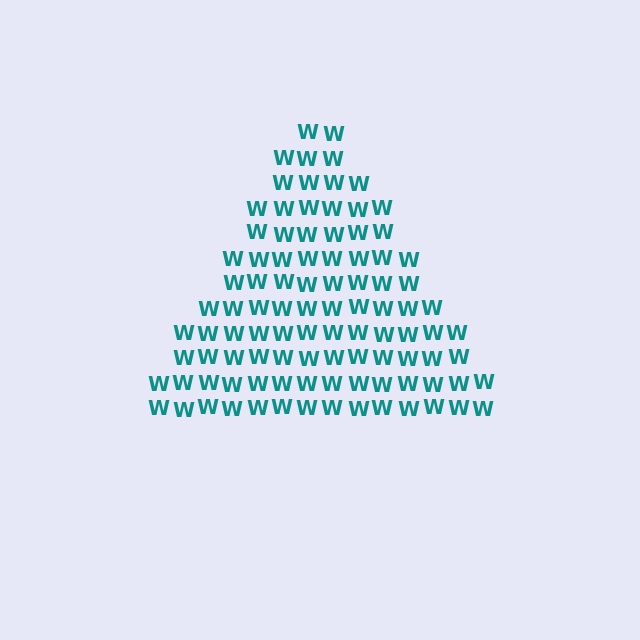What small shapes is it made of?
It is made of small letter W's.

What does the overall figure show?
The overall figure shows a triangle.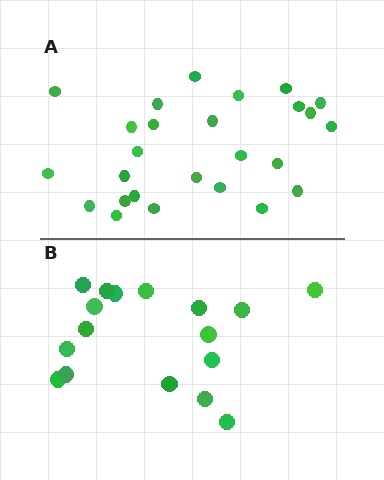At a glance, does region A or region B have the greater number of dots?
Region A (the top region) has more dots.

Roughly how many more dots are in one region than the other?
Region A has roughly 8 or so more dots than region B.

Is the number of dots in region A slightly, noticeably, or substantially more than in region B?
Region A has substantially more. The ratio is roughly 1.5 to 1.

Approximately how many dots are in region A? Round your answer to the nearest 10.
About 30 dots. (The exact count is 26, which rounds to 30.)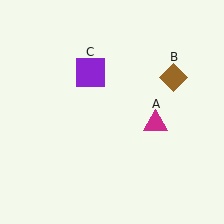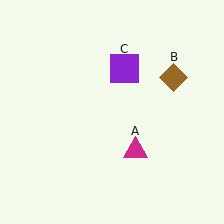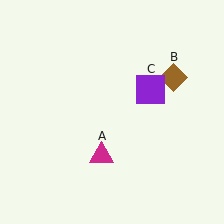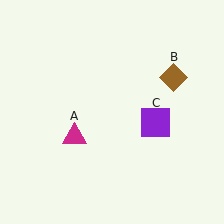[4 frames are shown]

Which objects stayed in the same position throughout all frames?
Brown diamond (object B) remained stationary.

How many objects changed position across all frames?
2 objects changed position: magenta triangle (object A), purple square (object C).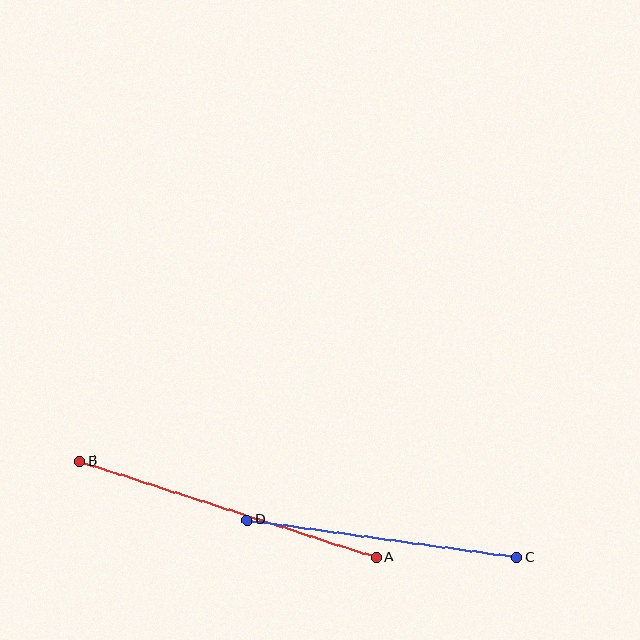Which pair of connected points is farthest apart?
Points A and B are farthest apart.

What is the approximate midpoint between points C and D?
The midpoint is at approximately (382, 539) pixels.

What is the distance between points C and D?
The distance is approximately 272 pixels.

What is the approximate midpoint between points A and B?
The midpoint is at approximately (228, 509) pixels.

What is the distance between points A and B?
The distance is approximately 312 pixels.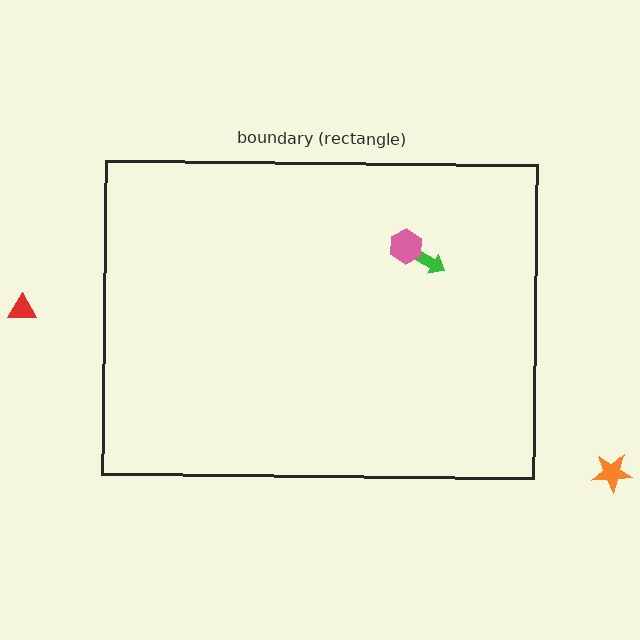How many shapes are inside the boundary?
2 inside, 2 outside.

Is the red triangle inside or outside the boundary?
Outside.